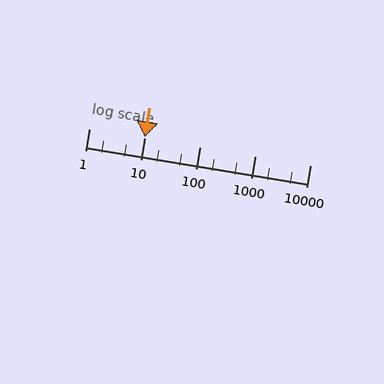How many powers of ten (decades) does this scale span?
The scale spans 4 decades, from 1 to 10000.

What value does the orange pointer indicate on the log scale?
The pointer indicates approximately 10.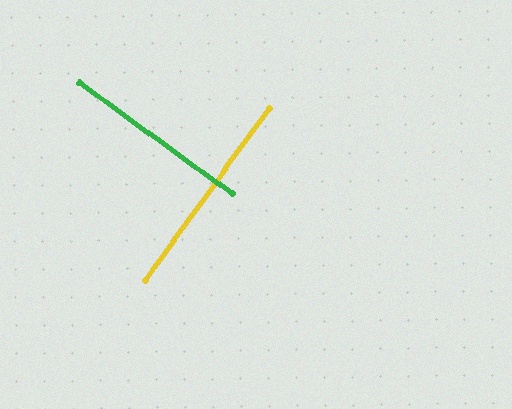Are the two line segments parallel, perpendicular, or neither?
Perpendicular — they meet at approximately 90°.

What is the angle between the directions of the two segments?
Approximately 90 degrees.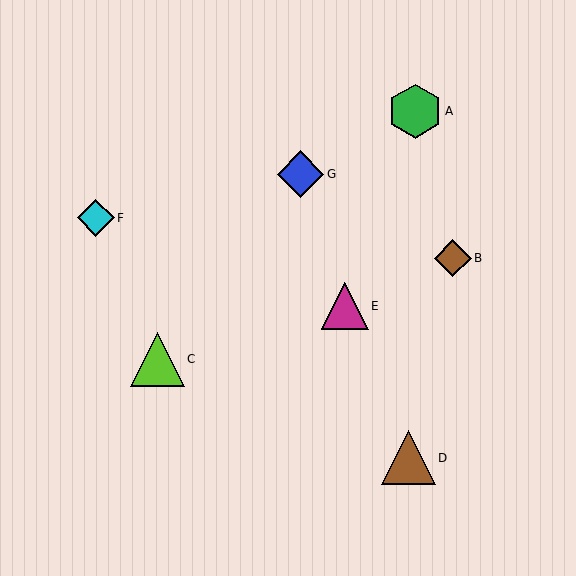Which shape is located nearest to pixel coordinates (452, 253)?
The brown diamond (labeled B) at (453, 258) is nearest to that location.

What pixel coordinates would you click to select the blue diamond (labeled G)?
Click at (301, 174) to select the blue diamond G.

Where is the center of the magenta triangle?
The center of the magenta triangle is at (345, 306).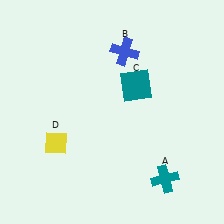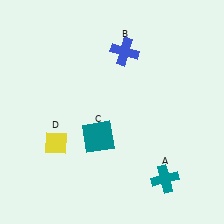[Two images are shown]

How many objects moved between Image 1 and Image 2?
1 object moved between the two images.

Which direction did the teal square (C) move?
The teal square (C) moved down.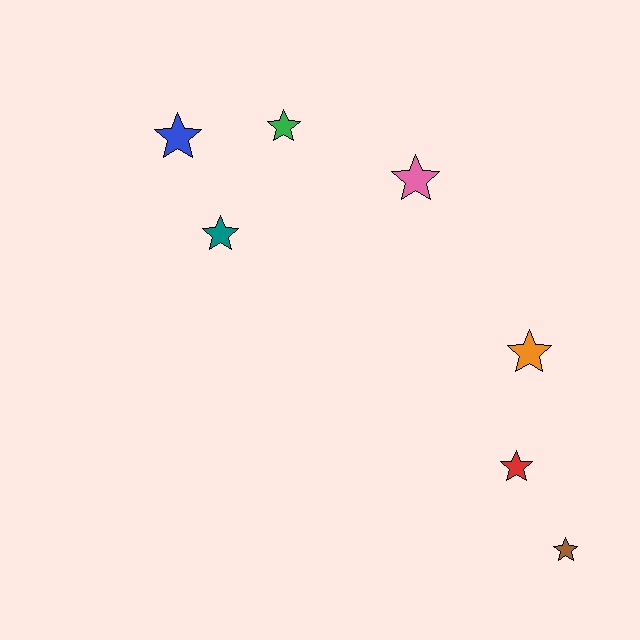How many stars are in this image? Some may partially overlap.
There are 7 stars.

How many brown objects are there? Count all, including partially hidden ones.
There is 1 brown object.